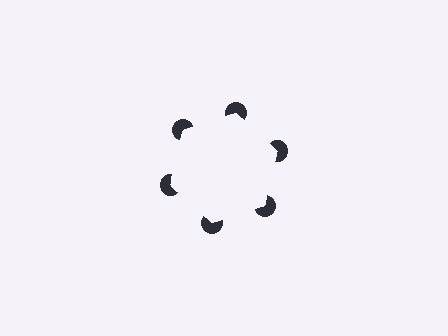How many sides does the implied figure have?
6 sides.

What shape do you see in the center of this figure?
An illusory hexagon — its edges are inferred from the aligned wedge cuts in the pac-man discs, not physically drawn.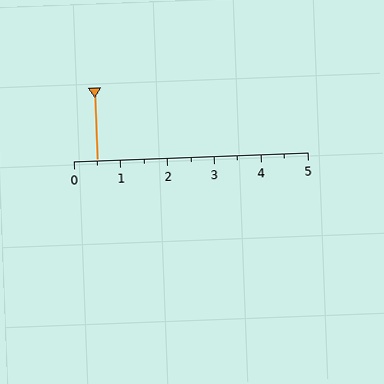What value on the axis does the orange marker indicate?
The marker indicates approximately 0.5.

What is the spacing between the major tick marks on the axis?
The major ticks are spaced 1 apart.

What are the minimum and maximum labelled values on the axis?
The axis runs from 0 to 5.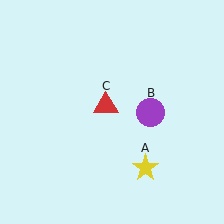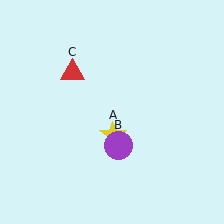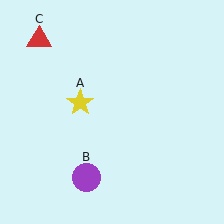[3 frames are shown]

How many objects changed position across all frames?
3 objects changed position: yellow star (object A), purple circle (object B), red triangle (object C).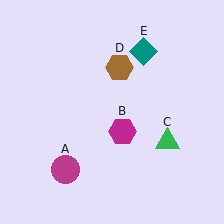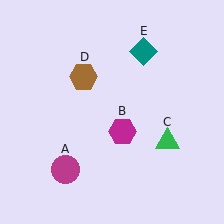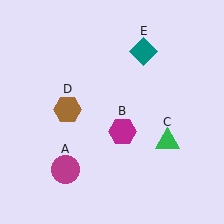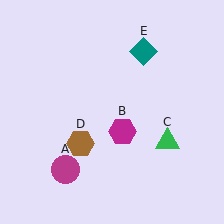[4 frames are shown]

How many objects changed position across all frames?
1 object changed position: brown hexagon (object D).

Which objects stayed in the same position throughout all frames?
Magenta circle (object A) and magenta hexagon (object B) and green triangle (object C) and teal diamond (object E) remained stationary.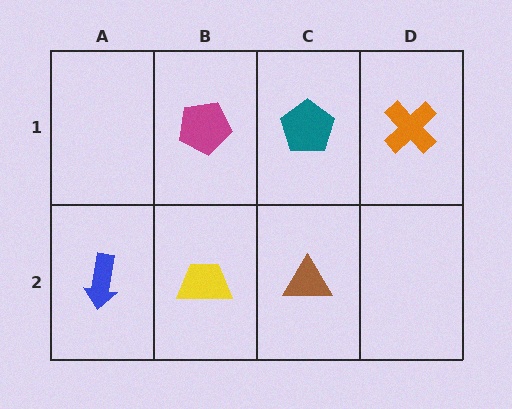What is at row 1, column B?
A magenta pentagon.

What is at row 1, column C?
A teal pentagon.